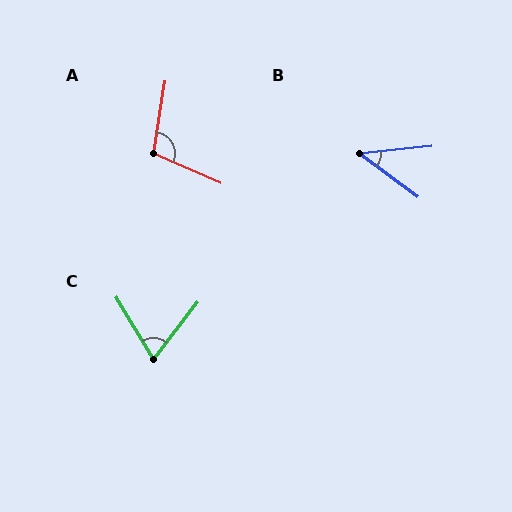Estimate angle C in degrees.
Approximately 69 degrees.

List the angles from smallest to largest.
B (43°), C (69°), A (105°).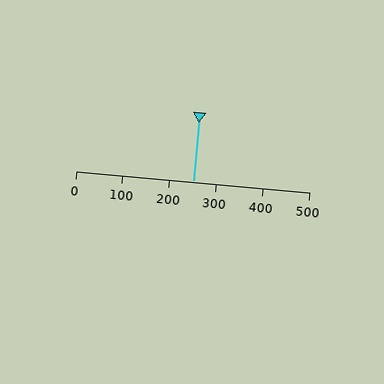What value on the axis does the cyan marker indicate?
The marker indicates approximately 250.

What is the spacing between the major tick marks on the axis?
The major ticks are spaced 100 apart.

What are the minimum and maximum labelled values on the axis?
The axis runs from 0 to 500.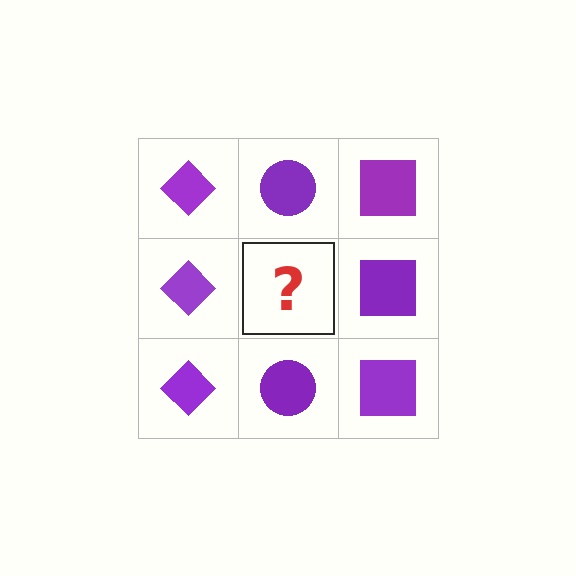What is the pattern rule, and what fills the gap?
The rule is that each column has a consistent shape. The gap should be filled with a purple circle.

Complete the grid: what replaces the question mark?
The question mark should be replaced with a purple circle.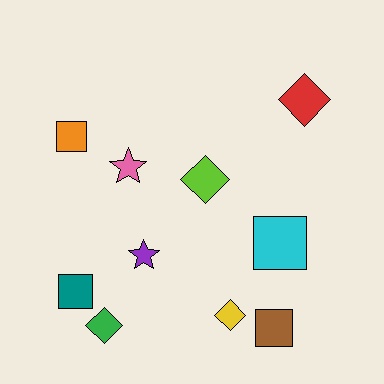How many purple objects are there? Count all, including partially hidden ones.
There is 1 purple object.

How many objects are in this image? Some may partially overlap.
There are 10 objects.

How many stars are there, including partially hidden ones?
There are 2 stars.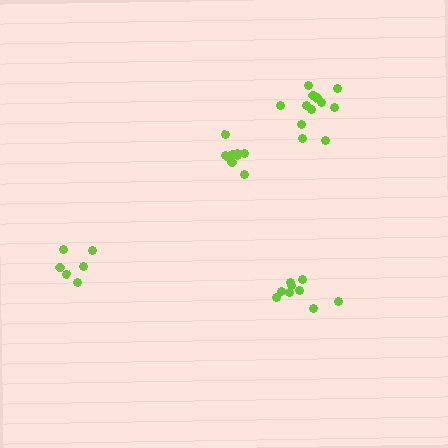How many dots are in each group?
Group 1: 9 dots, Group 2: 12 dots, Group 3: 9 dots, Group 4: 6 dots (36 total).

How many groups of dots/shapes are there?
There are 4 groups.